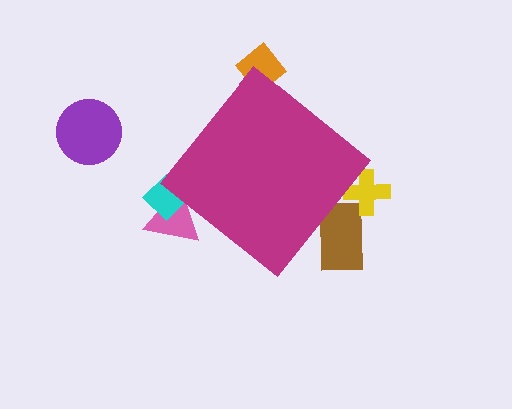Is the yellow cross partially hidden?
Yes, the yellow cross is partially hidden behind the magenta diamond.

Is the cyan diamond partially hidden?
Yes, the cyan diamond is partially hidden behind the magenta diamond.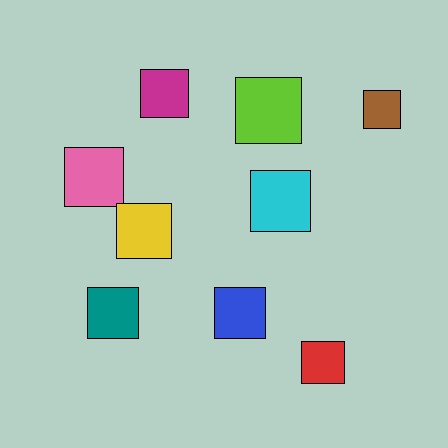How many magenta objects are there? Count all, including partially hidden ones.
There is 1 magenta object.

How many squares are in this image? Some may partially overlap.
There are 9 squares.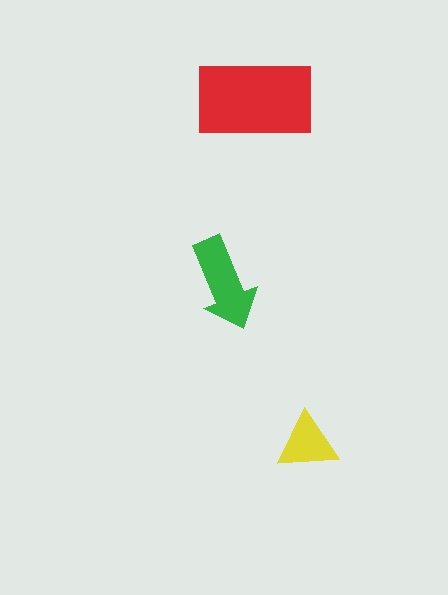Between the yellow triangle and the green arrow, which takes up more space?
The green arrow.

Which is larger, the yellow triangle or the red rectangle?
The red rectangle.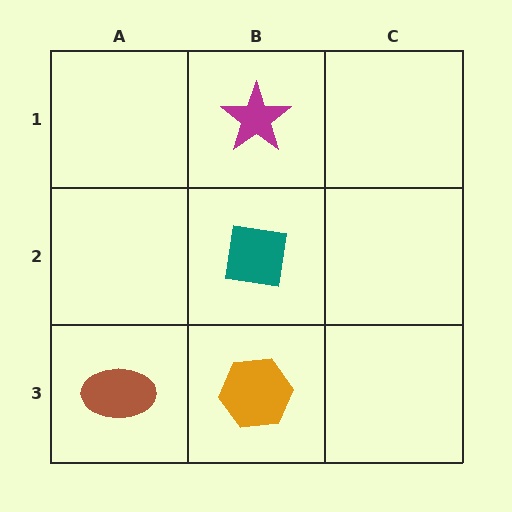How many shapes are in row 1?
1 shape.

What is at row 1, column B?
A magenta star.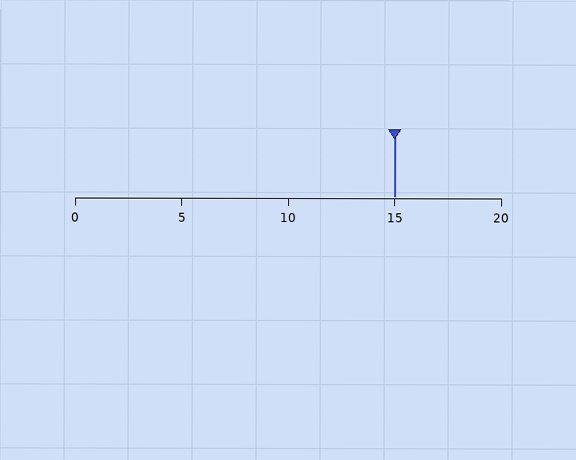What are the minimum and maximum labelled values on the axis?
The axis runs from 0 to 20.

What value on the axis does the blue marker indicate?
The marker indicates approximately 15.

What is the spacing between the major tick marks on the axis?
The major ticks are spaced 5 apart.